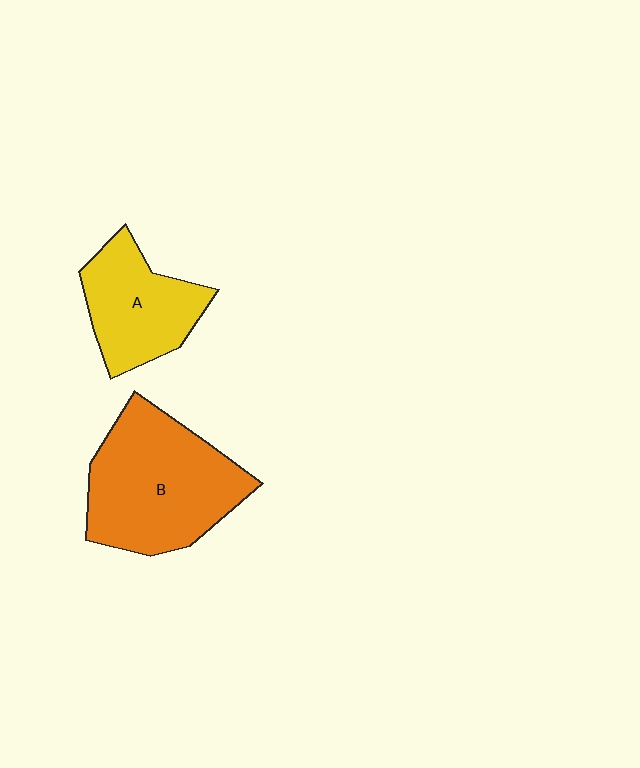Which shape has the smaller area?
Shape A (yellow).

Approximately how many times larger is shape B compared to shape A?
Approximately 1.6 times.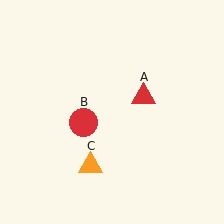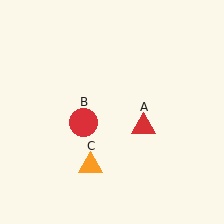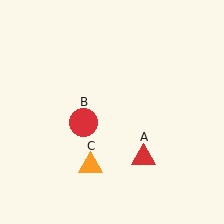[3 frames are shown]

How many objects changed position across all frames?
1 object changed position: red triangle (object A).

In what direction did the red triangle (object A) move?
The red triangle (object A) moved down.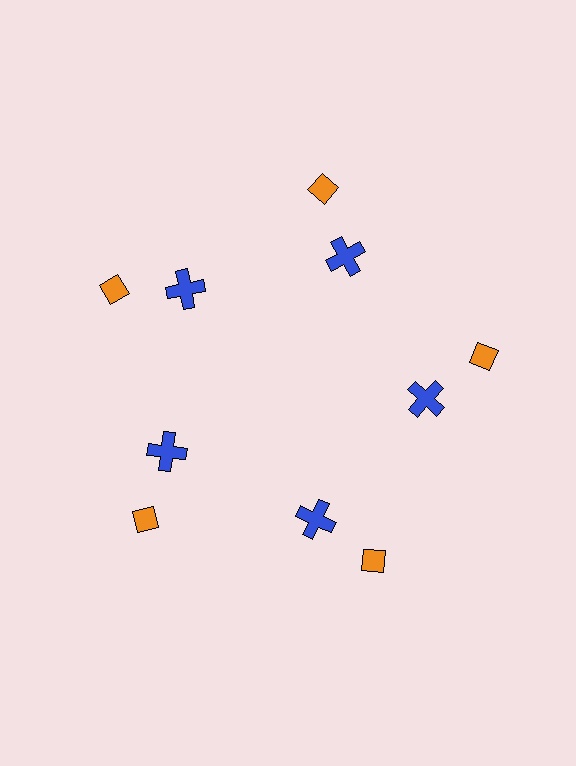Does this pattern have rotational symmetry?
Yes, this pattern has 5-fold rotational symmetry. It looks the same after rotating 72 degrees around the center.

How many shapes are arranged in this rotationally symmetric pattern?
There are 10 shapes, arranged in 5 groups of 2.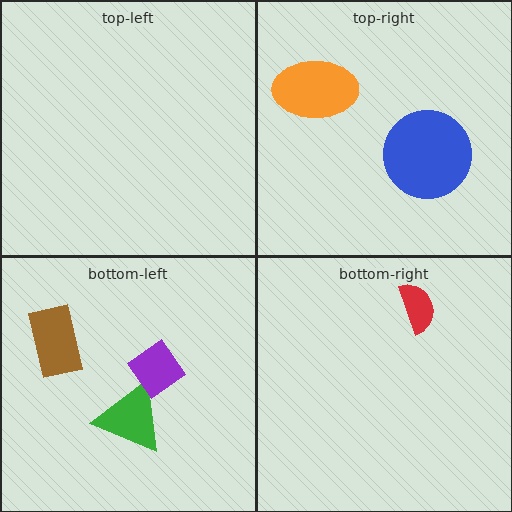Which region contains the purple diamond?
The bottom-left region.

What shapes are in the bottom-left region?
The green triangle, the brown rectangle, the purple diamond.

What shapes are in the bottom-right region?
The red semicircle.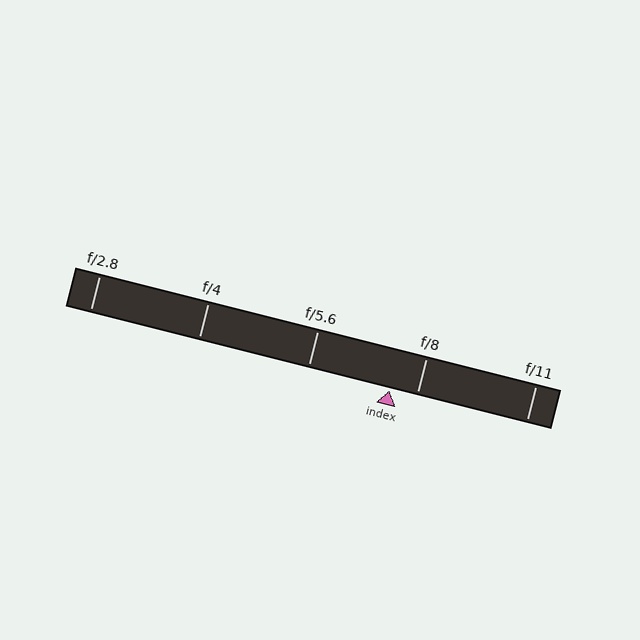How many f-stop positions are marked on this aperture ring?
There are 5 f-stop positions marked.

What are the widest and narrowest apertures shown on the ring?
The widest aperture shown is f/2.8 and the narrowest is f/11.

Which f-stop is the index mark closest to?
The index mark is closest to f/8.